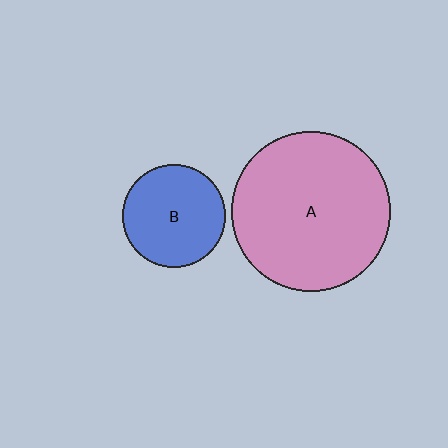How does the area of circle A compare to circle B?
Approximately 2.4 times.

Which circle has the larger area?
Circle A (pink).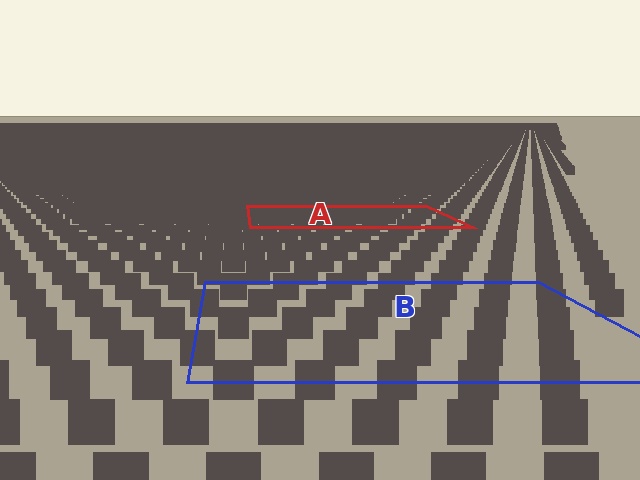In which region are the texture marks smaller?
The texture marks are smaller in region A, because it is farther away.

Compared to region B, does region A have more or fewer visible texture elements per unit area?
Region A has more texture elements per unit area — they are packed more densely because it is farther away.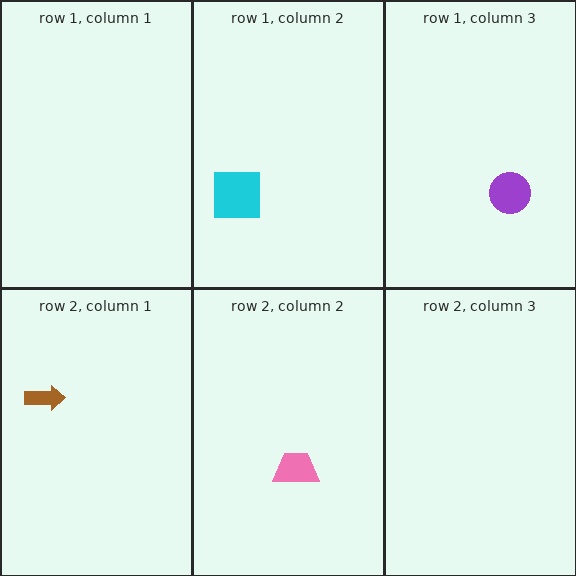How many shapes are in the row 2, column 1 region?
1.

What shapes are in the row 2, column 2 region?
The pink trapezoid.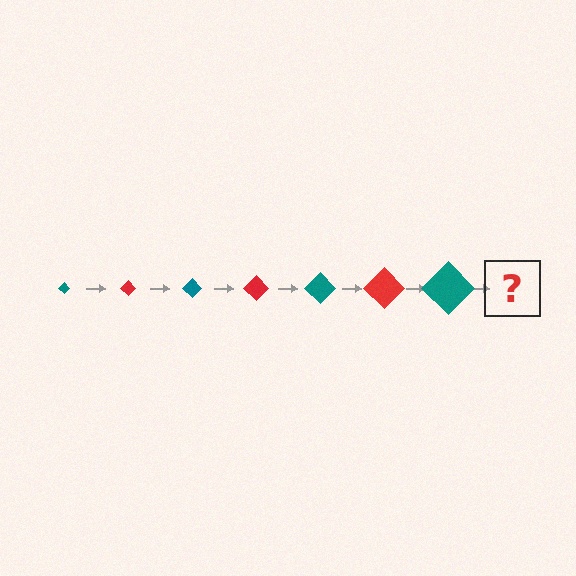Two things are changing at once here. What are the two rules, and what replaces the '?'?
The two rules are that the diamond grows larger each step and the color cycles through teal and red. The '?' should be a red diamond, larger than the previous one.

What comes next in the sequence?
The next element should be a red diamond, larger than the previous one.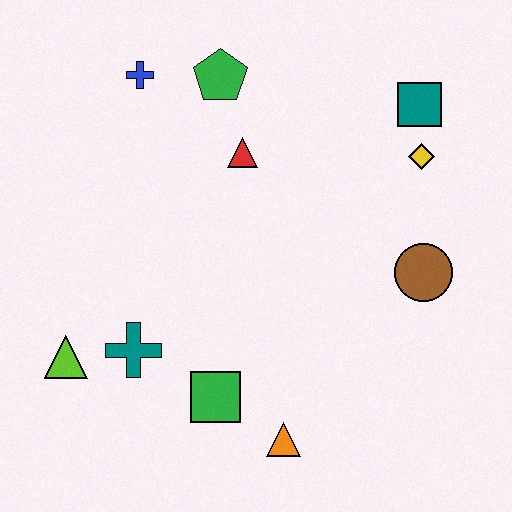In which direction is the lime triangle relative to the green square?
The lime triangle is to the left of the green square.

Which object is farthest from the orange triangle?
The blue cross is farthest from the orange triangle.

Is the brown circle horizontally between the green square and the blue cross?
No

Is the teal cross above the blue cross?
No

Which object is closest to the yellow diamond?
The teal square is closest to the yellow diamond.